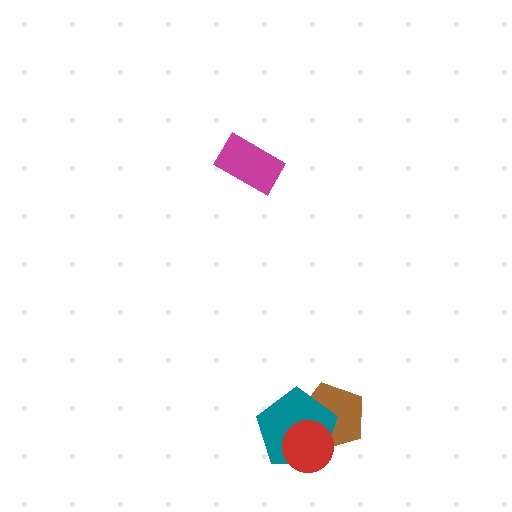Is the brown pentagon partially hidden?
Yes, it is partially covered by another shape.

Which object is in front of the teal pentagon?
The red circle is in front of the teal pentagon.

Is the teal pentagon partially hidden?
Yes, it is partially covered by another shape.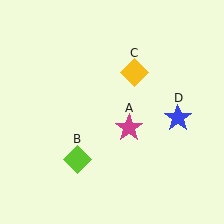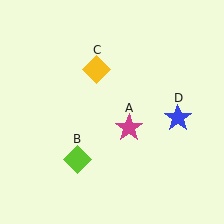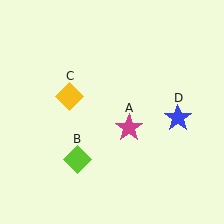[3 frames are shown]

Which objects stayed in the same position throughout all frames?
Magenta star (object A) and lime diamond (object B) and blue star (object D) remained stationary.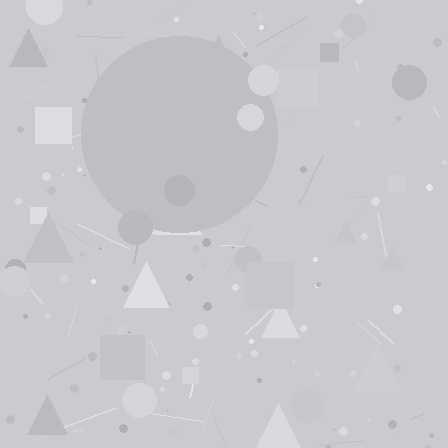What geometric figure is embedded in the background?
A circle is embedded in the background.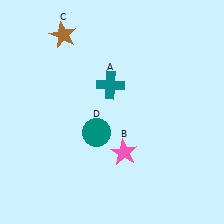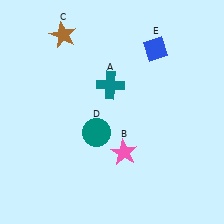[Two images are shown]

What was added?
A blue diamond (E) was added in Image 2.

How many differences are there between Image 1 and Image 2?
There is 1 difference between the two images.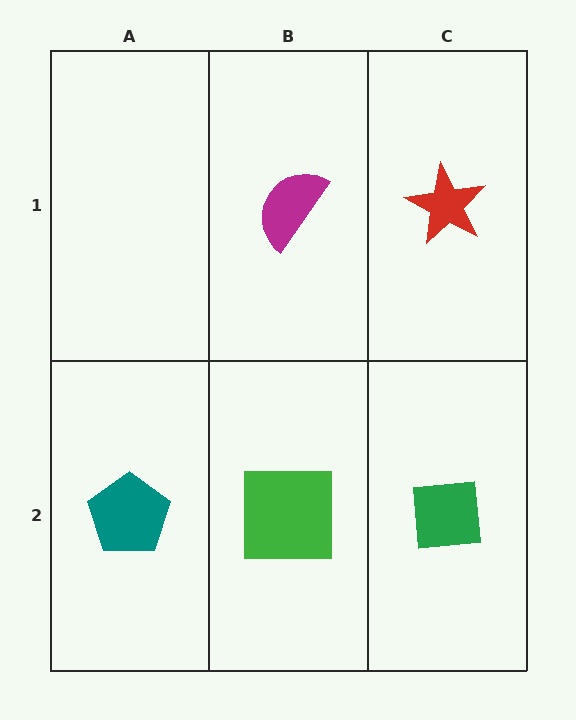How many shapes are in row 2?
3 shapes.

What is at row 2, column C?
A green square.